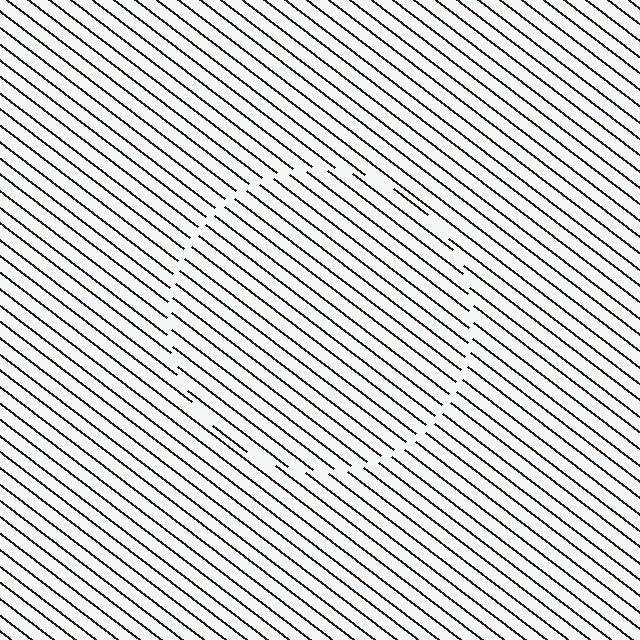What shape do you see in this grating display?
An illusory circle. The interior of the shape contains the same grating, shifted by half a period — the contour is defined by the phase discontinuity where line-ends from the inner and outer gratings abut.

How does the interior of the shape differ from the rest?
The interior of the shape contains the same grating, shifted by half a period — the contour is defined by the phase discontinuity where line-ends from the inner and outer gratings abut.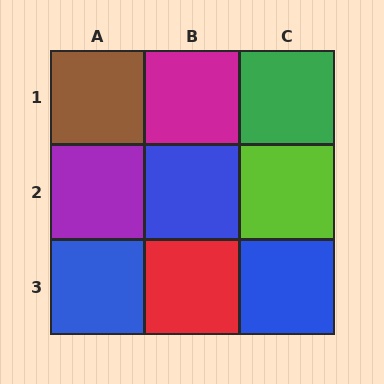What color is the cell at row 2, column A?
Purple.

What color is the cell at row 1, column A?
Brown.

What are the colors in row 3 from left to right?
Blue, red, blue.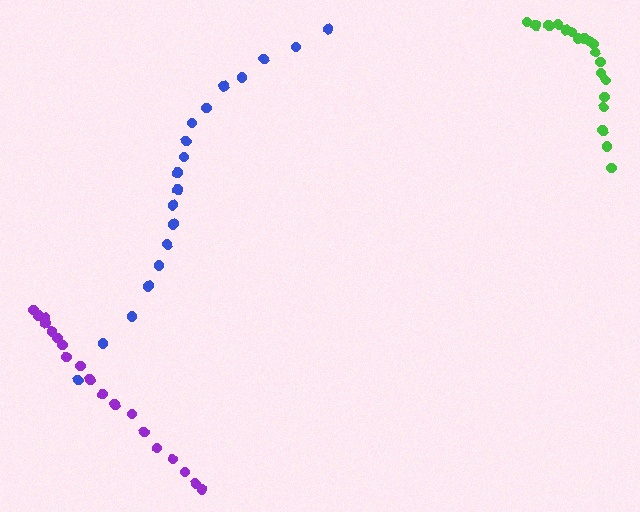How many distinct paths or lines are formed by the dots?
There are 3 distinct paths.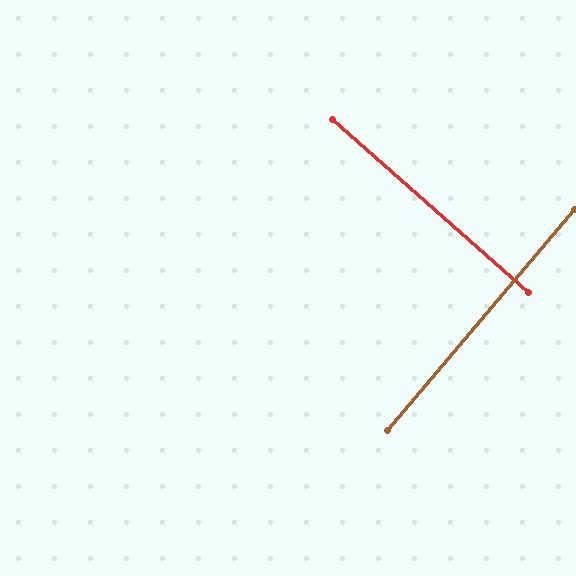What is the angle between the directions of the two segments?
Approximately 89 degrees.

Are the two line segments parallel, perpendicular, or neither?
Perpendicular — they meet at approximately 89°.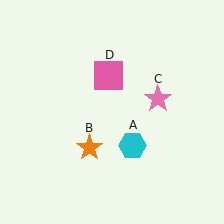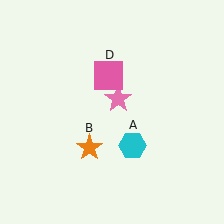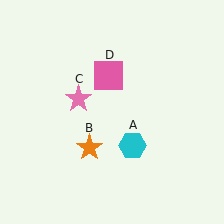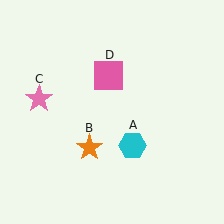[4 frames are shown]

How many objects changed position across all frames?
1 object changed position: pink star (object C).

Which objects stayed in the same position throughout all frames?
Cyan hexagon (object A) and orange star (object B) and pink square (object D) remained stationary.